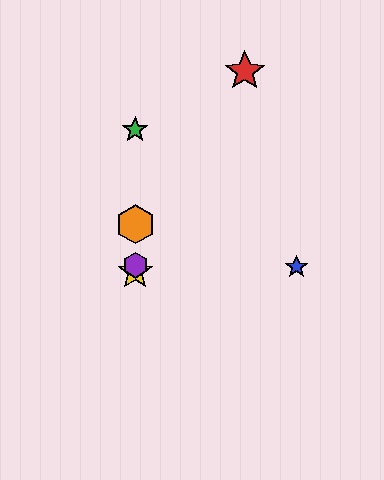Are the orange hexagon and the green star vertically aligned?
Yes, both are at x≈135.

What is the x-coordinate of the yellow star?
The yellow star is at x≈135.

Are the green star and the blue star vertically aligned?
No, the green star is at x≈135 and the blue star is at x≈296.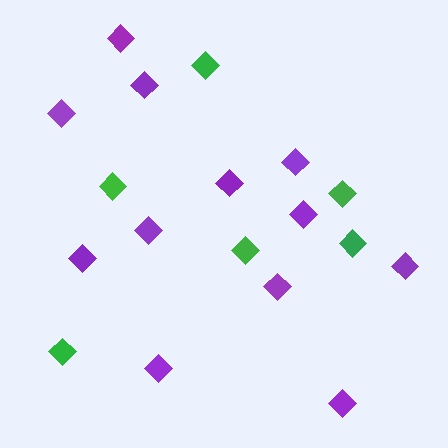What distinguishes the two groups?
There are 2 groups: one group of purple diamonds (12) and one group of green diamonds (6).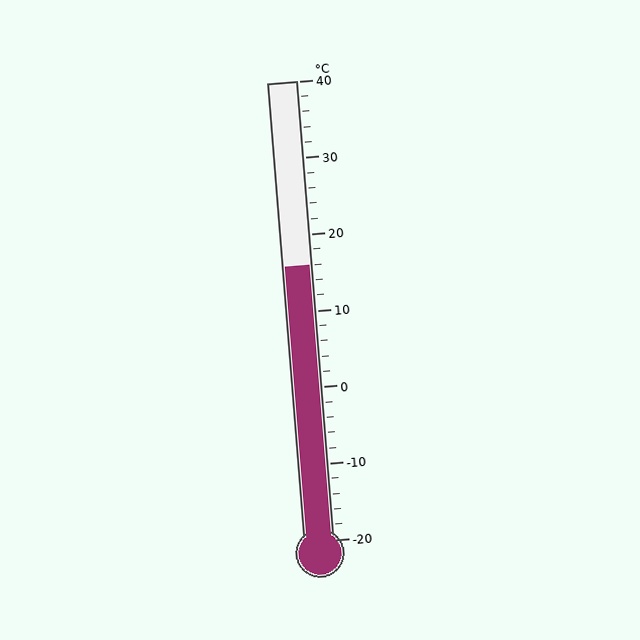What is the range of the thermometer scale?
The thermometer scale ranges from -20°C to 40°C.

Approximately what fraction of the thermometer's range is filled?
The thermometer is filled to approximately 60% of its range.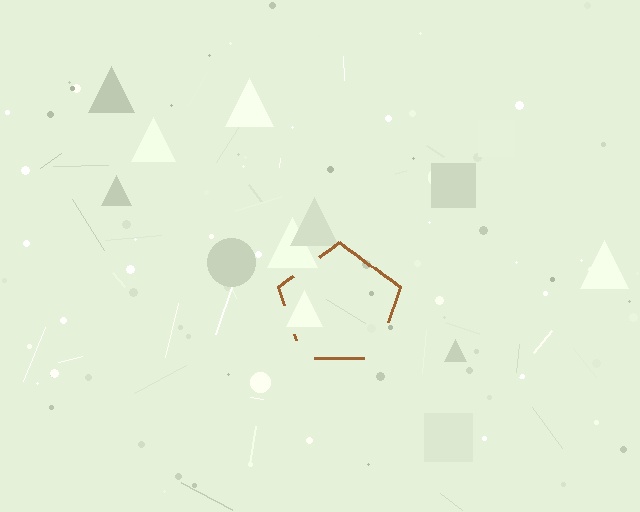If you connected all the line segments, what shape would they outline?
They would outline a pentagon.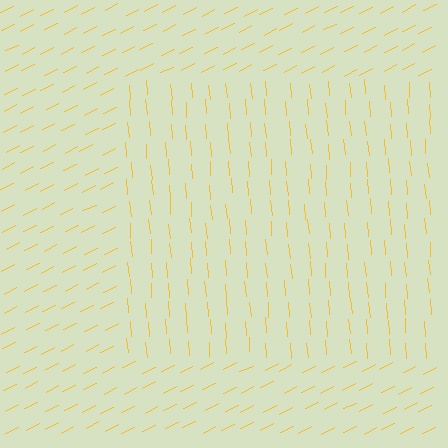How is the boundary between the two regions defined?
The boundary is defined purely by a change in line orientation (approximately 68 degrees difference). All lines are the same color and thickness.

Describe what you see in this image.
The image is filled with small yellow line segments. A rectangle region in the image has lines oriented differently from the surrounding lines, creating a visible texture boundary.